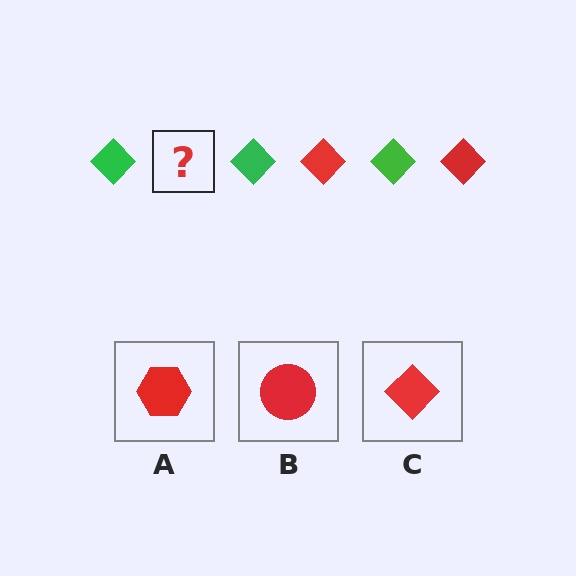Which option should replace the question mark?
Option C.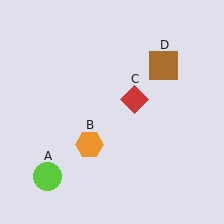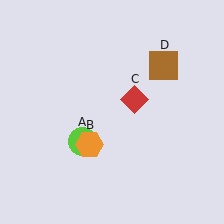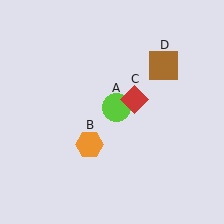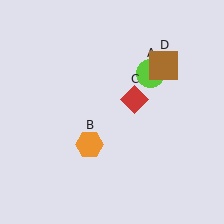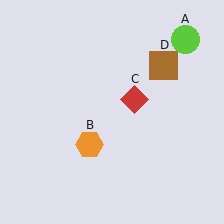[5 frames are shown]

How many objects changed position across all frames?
1 object changed position: lime circle (object A).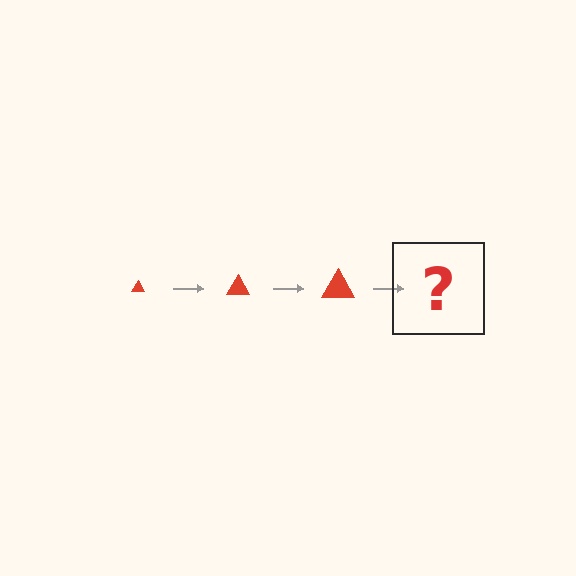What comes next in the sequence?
The next element should be a red triangle, larger than the previous one.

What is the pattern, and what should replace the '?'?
The pattern is that the triangle gets progressively larger each step. The '?' should be a red triangle, larger than the previous one.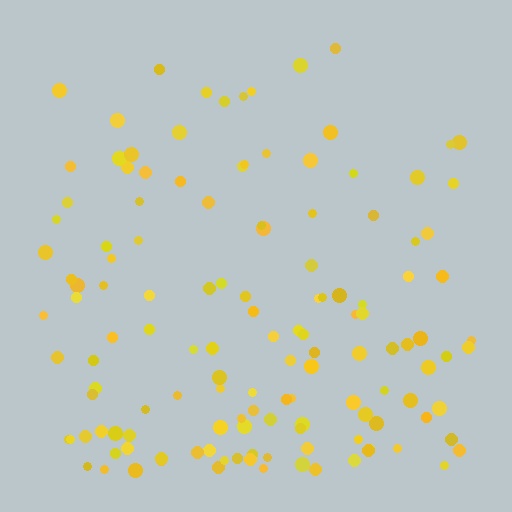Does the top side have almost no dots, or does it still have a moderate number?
Still a moderate number, just noticeably fewer than the bottom.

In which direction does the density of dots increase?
From top to bottom, with the bottom side densest.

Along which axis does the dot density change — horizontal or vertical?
Vertical.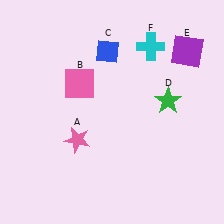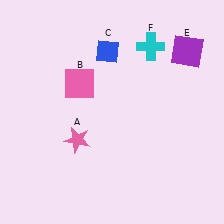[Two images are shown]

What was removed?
The green star (D) was removed in Image 2.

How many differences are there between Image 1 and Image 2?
There is 1 difference between the two images.